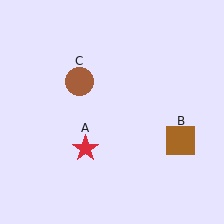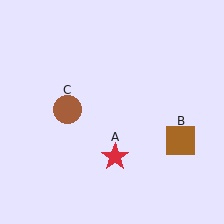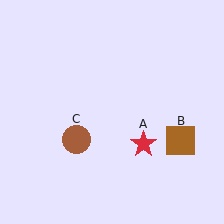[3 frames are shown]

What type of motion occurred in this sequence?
The red star (object A), brown circle (object C) rotated counterclockwise around the center of the scene.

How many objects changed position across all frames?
2 objects changed position: red star (object A), brown circle (object C).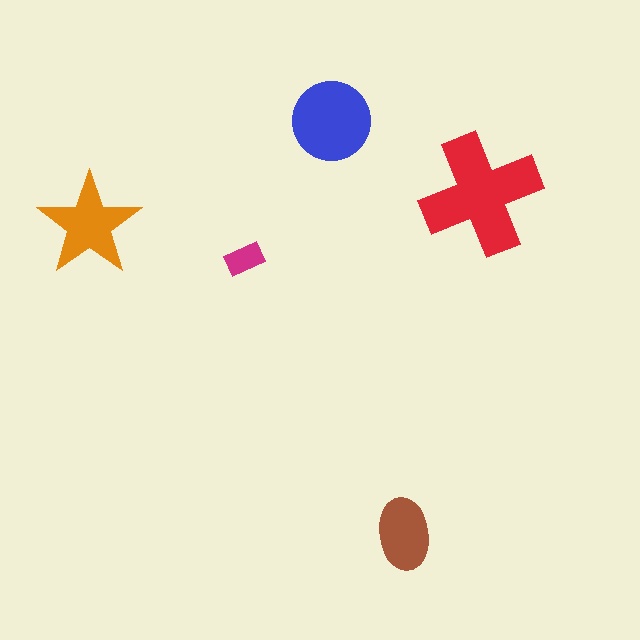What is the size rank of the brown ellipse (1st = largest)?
4th.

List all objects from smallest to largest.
The magenta rectangle, the brown ellipse, the orange star, the blue circle, the red cross.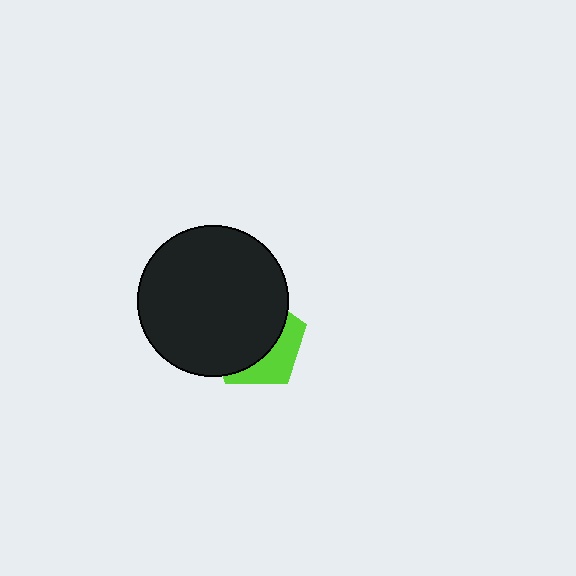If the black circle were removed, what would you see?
You would see the complete lime pentagon.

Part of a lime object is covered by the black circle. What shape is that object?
It is a pentagon.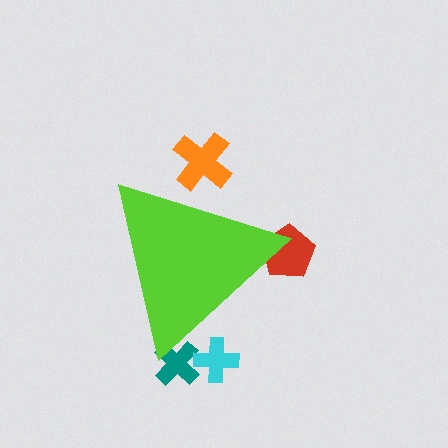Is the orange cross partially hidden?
Yes, the orange cross is partially hidden behind the lime triangle.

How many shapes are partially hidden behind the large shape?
4 shapes are partially hidden.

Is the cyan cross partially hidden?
Yes, the cyan cross is partially hidden behind the lime triangle.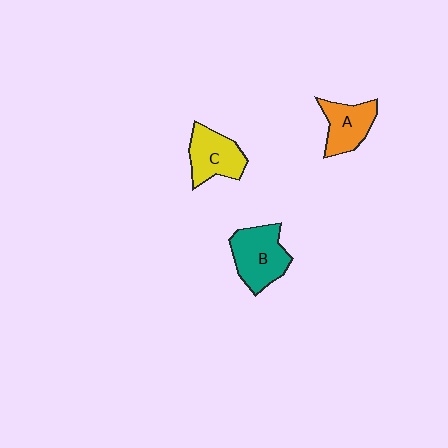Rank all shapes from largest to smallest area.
From largest to smallest: B (teal), C (yellow), A (orange).